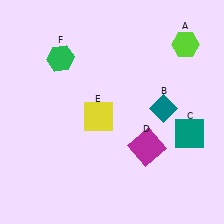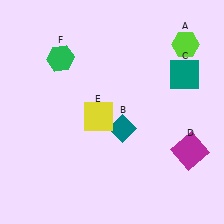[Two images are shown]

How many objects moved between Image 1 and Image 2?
3 objects moved between the two images.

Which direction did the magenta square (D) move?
The magenta square (D) moved right.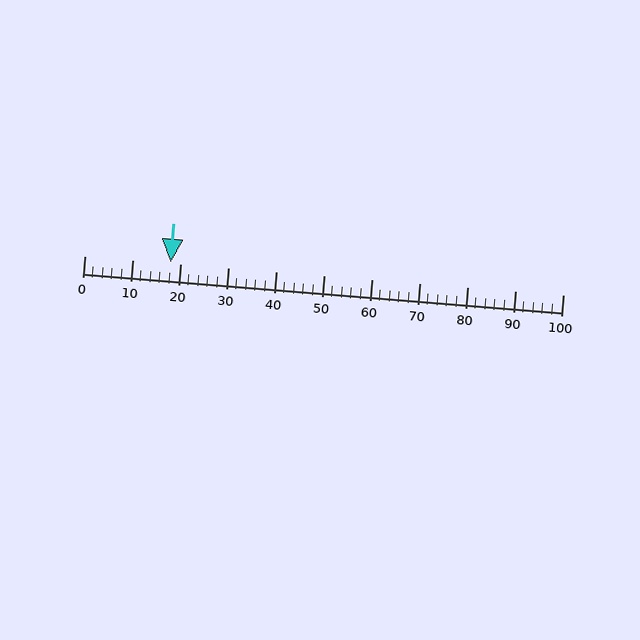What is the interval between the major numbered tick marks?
The major tick marks are spaced 10 units apart.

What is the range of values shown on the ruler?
The ruler shows values from 0 to 100.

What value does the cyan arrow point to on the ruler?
The cyan arrow points to approximately 18.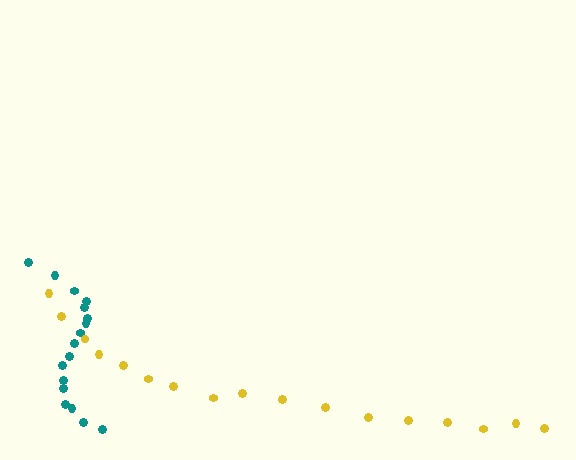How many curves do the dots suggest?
There are 2 distinct paths.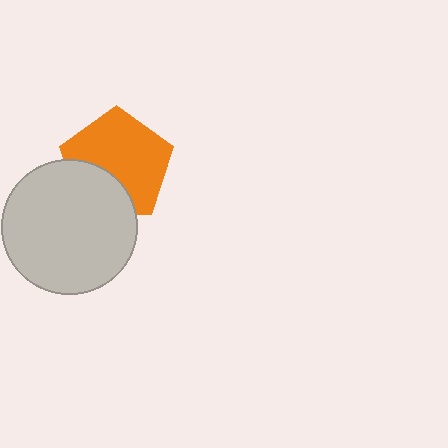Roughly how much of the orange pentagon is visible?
Most of it is visible (roughly 69%).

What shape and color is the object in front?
The object in front is a light gray circle.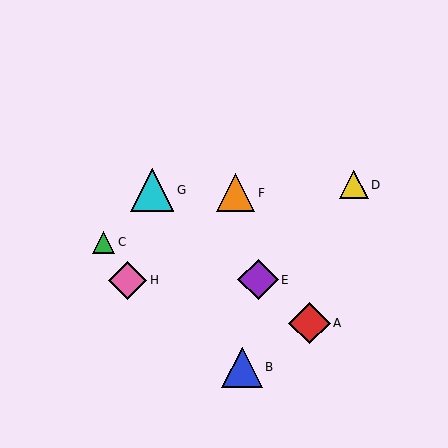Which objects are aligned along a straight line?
Objects A, E, G are aligned along a straight line.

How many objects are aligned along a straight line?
3 objects (A, E, G) are aligned along a straight line.